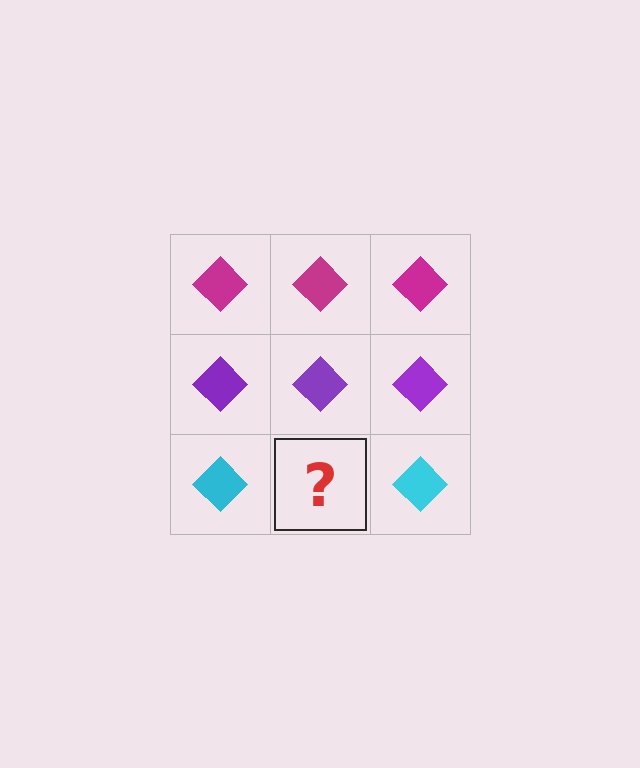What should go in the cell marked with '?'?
The missing cell should contain a cyan diamond.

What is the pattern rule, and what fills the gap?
The rule is that each row has a consistent color. The gap should be filled with a cyan diamond.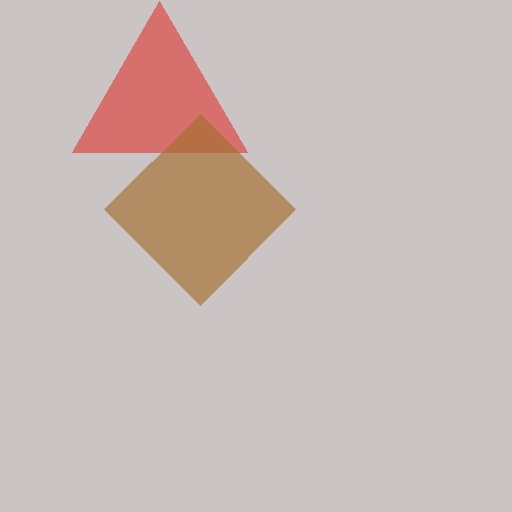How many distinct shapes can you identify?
There are 2 distinct shapes: a red triangle, a brown diamond.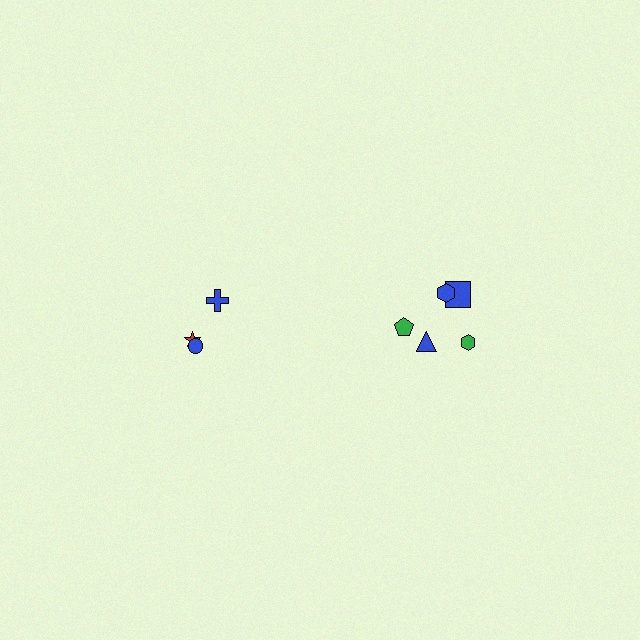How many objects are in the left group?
There are 3 objects.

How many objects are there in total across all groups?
There are 8 objects.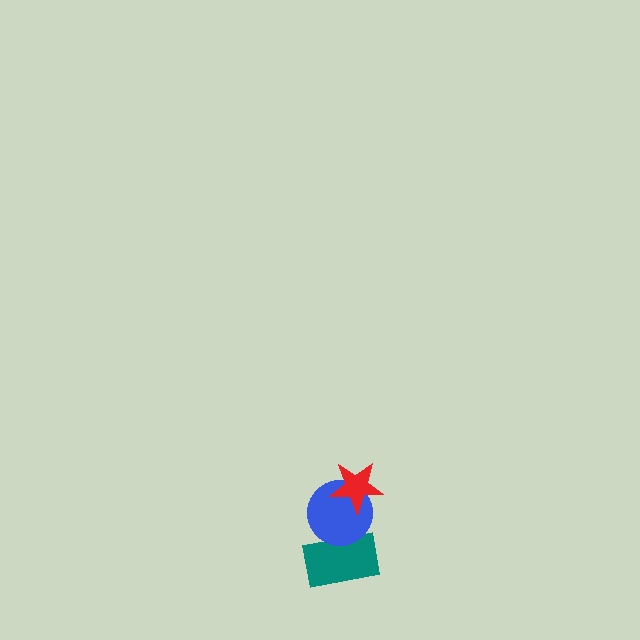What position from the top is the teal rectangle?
The teal rectangle is 3rd from the top.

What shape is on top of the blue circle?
The red star is on top of the blue circle.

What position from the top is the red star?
The red star is 1st from the top.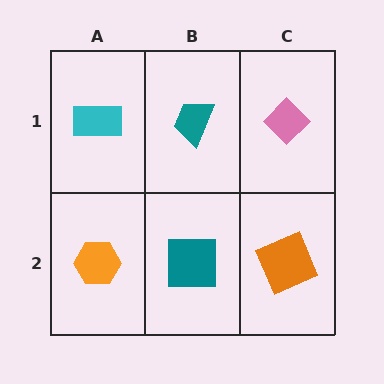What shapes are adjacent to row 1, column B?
A teal square (row 2, column B), a cyan rectangle (row 1, column A), a pink diamond (row 1, column C).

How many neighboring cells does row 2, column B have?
3.